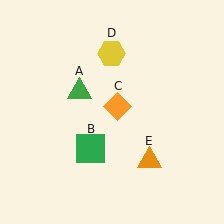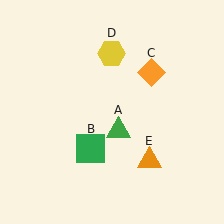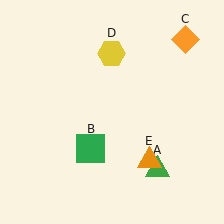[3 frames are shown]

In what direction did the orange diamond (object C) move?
The orange diamond (object C) moved up and to the right.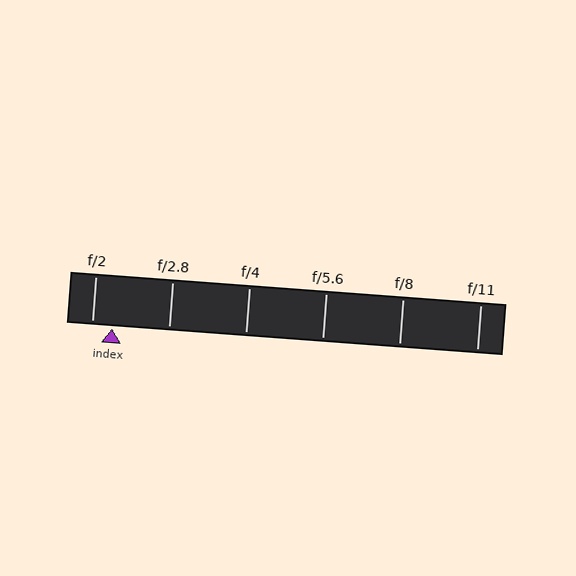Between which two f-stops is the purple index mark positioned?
The index mark is between f/2 and f/2.8.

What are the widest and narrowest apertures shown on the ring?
The widest aperture shown is f/2 and the narrowest is f/11.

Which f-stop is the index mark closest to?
The index mark is closest to f/2.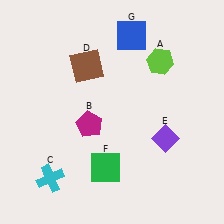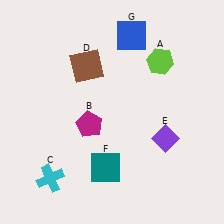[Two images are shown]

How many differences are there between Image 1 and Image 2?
There is 1 difference between the two images.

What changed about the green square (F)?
In Image 1, F is green. In Image 2, it changed to teal.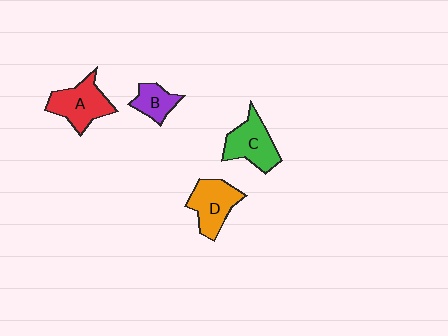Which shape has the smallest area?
Shape B (purple).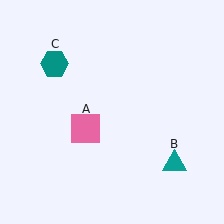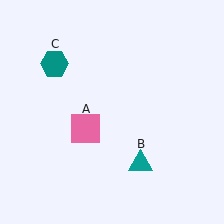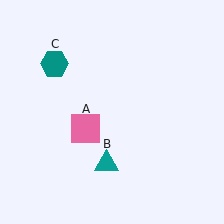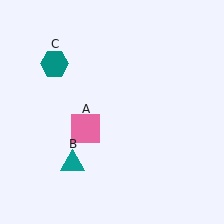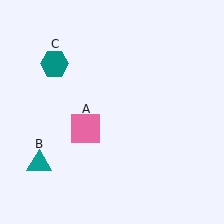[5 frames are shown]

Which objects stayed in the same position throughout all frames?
Pink square (object A) and teal hexagon (object C) remained stationary.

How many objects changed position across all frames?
1 object changed position: teal triangle (object B).